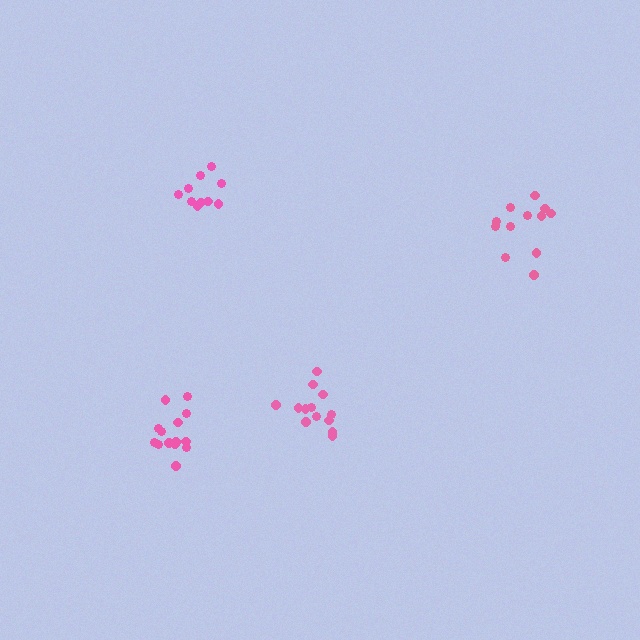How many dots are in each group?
Group 1: 14 dots, Group 2: 13 dots, Group 3: 10 dots, Group 4: 12 dots (49 total).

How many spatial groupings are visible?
There are 4 spatial groupings.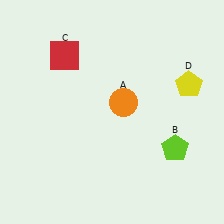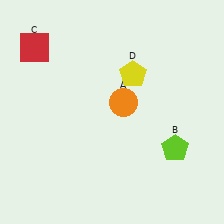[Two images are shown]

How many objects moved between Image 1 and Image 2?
2 objects moved between the two images.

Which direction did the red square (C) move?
The red square (C) moved left.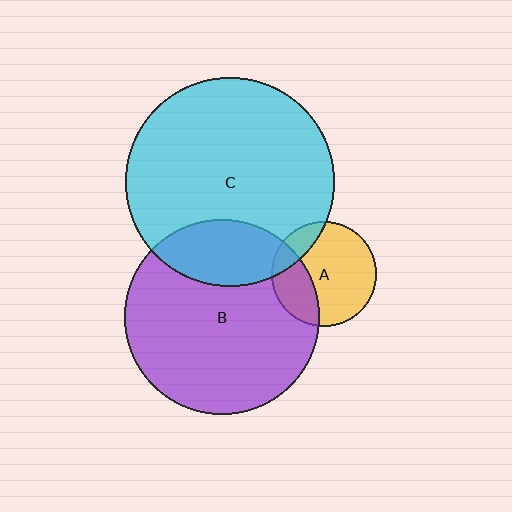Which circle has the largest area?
Circle C (cyan).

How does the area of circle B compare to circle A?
Approximately 3.5 times.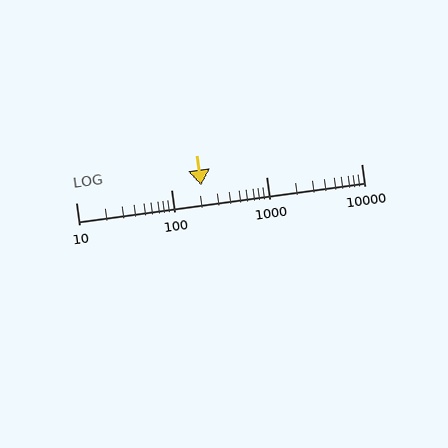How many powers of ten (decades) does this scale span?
The scale spans 3 decades, from 10 to 10000.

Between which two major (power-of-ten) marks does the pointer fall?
The pointer is between 100 and 1000.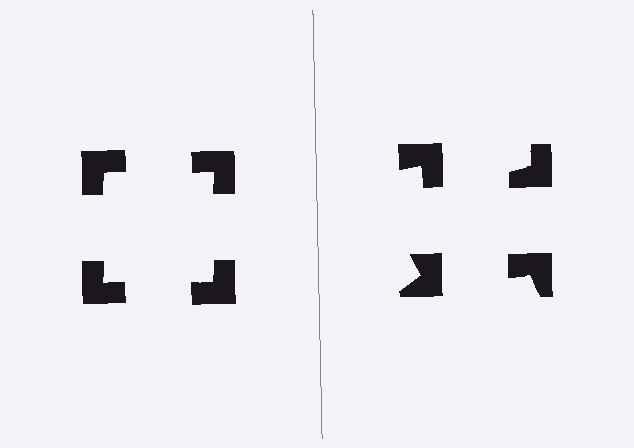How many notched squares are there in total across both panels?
8 — 4 on each side.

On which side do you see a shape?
An illusory square appears on the left side. On the right side the wedge cuts are rotated, so no coherent shape forms.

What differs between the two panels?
The notched squares are positioned identically on both sides; only the wedge orientations differ. On the left they align to a square; on the right they are misaligned.